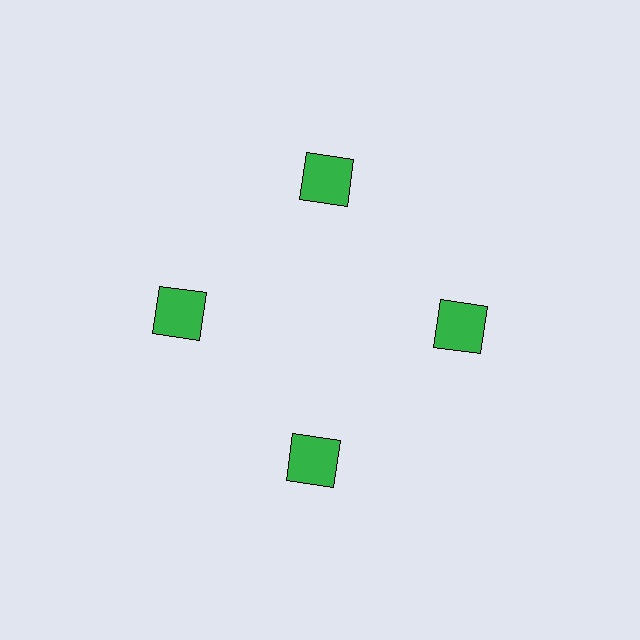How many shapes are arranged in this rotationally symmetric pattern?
There are 4 shapes, arranged in 4 groups of 1.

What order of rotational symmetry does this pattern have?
This pattern has 4-fold rotational symmetry.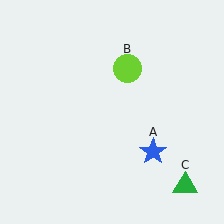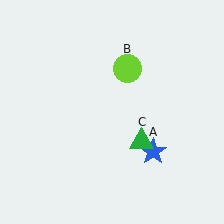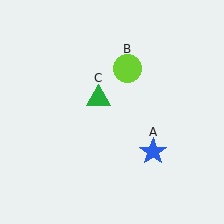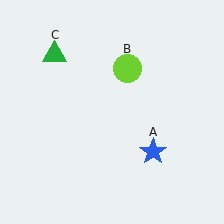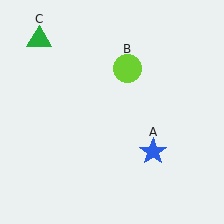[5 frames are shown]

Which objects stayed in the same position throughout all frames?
Blue star (object A) and lime circle (object B) remained stationary.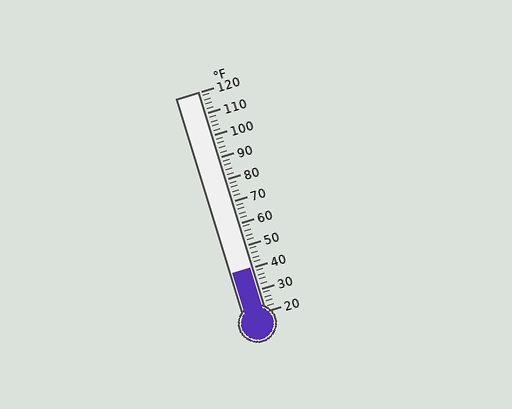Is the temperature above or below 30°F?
The temperature is above 30°F.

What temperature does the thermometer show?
The thermometer shows approximately 40°F.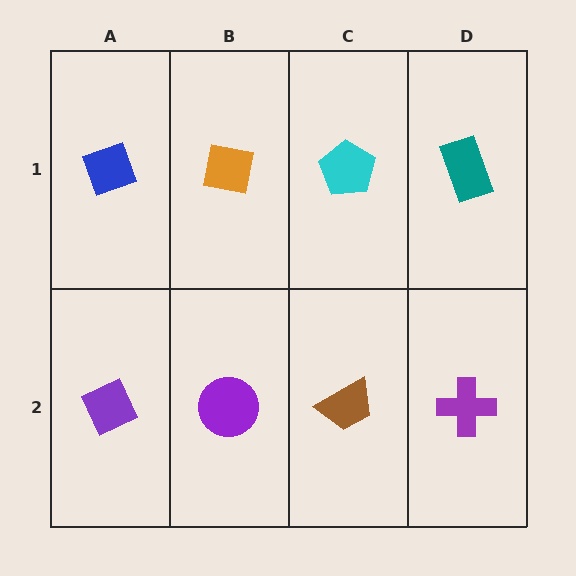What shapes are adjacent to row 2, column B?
An orange square (row 1, column B), a purple diamond (row 2, column A), a brown trapezoid (row 2, column C).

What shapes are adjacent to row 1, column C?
A brown trapezoid (row 2, column C), an orange square (row 1, column B), a teal rectangle (row 1, column D).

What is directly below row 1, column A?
A purple diamond.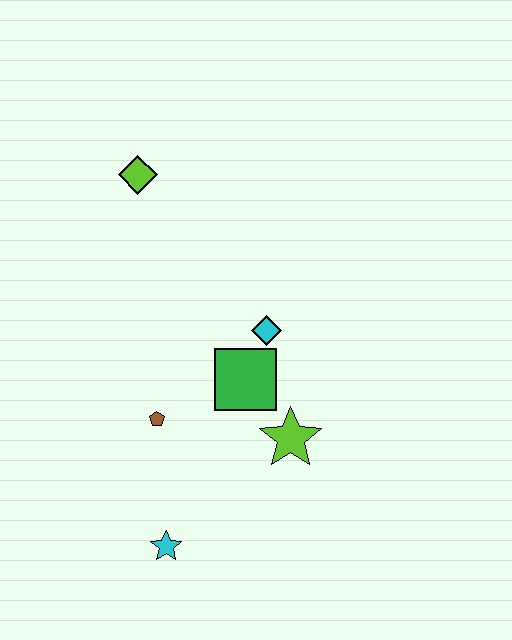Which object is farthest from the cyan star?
The lime diamond is farthest from the cyan star.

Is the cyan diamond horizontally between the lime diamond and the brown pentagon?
No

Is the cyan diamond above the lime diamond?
No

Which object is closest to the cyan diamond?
The green square is closest to the cyan diamond.